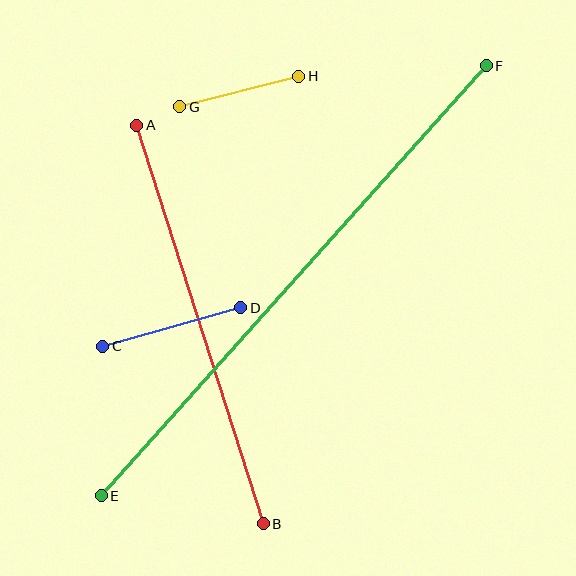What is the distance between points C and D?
The distance is approximately 143 pixels.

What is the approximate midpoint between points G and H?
The midpoint is at approximately (239, 92) pixels.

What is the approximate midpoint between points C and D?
The midpoint is at approximately (172, 327) pixels.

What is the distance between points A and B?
The distance is approximately 418 pixels.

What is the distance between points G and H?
The distance is approximately 123 pixels.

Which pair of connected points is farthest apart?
Points E and F are farthest apart.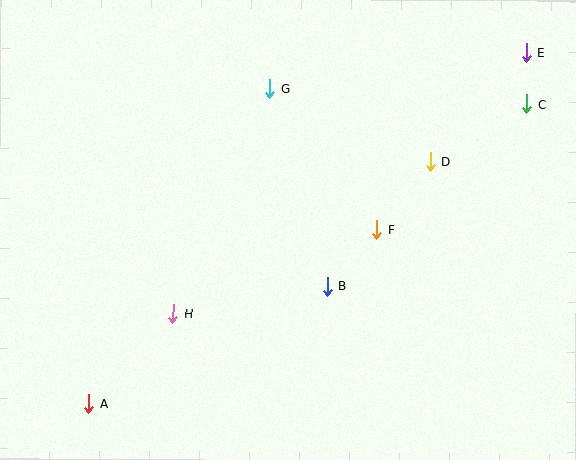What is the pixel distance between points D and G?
The distance between D and G is 177 pixels.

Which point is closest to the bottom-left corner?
Point A is closest to the bottom-left corner.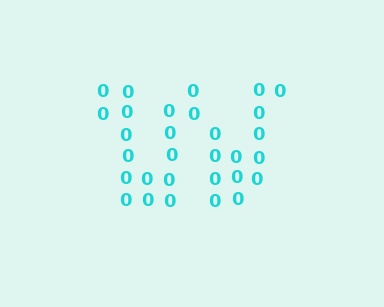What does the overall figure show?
The overall figure shows the letter W.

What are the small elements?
The small elements are digit 0's.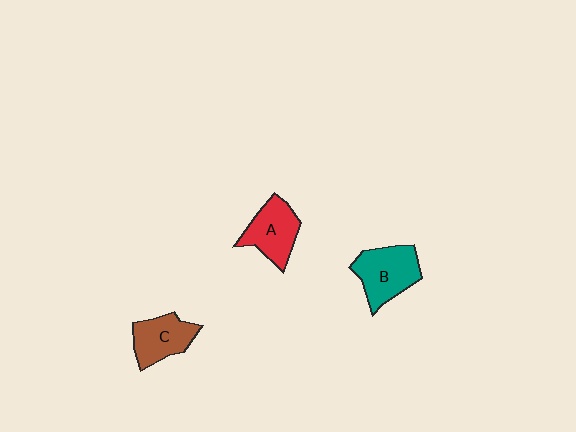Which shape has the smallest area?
Shape C (brown).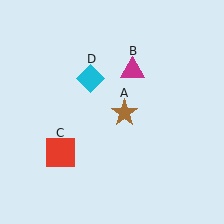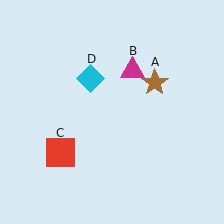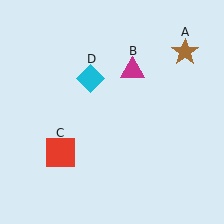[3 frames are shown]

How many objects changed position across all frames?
1 object changed position: brown star (object A).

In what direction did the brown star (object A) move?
The brown star (object A) moved up and to the right.